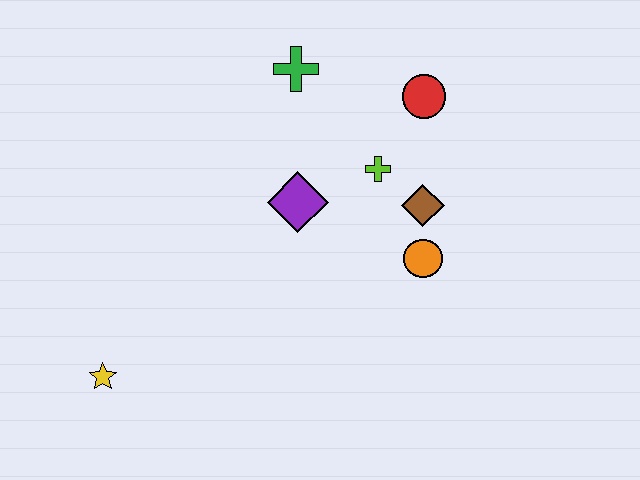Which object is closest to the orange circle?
The brown diamond is closest to the orange circle.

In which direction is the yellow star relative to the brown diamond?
The yellow star is to the left of the brown diamond.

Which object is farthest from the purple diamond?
The yellow star is farthest from the purple diamond.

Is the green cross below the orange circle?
No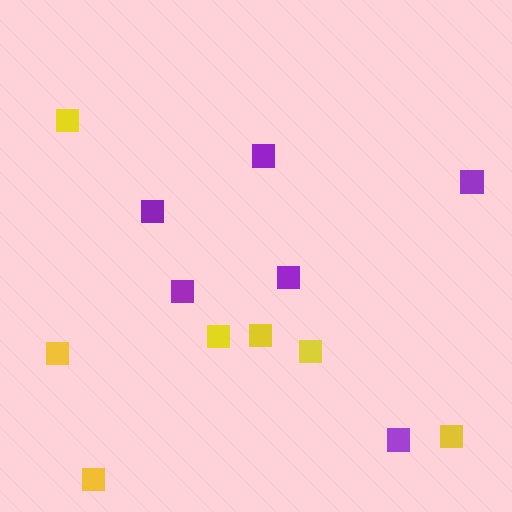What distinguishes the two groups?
There are 2 groups: one group of purple squares (6) and one group of yellow squares (7).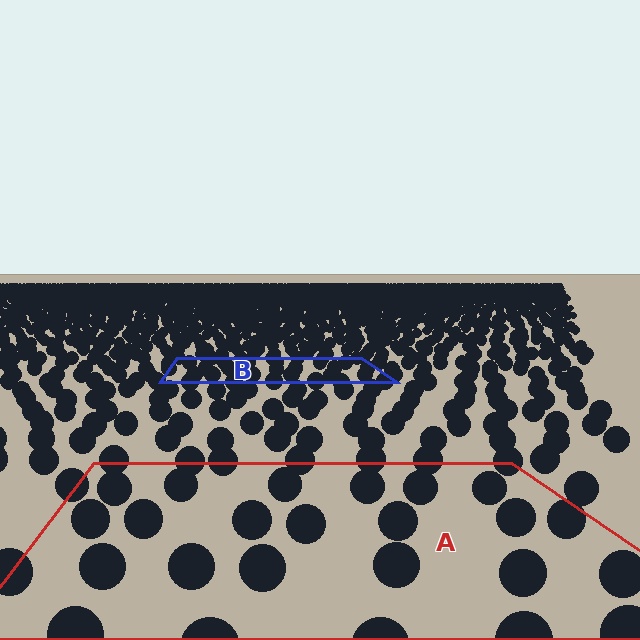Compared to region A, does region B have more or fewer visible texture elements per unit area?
Region B has more texture elements per unit area — they are packed more densely because it is farther away.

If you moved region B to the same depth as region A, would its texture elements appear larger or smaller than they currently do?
They would appear larger. At a closer depth, the same texture elements are projected at a bigger on-screen size.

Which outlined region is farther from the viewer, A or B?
Region B is farther from the viewer — the texture elements inside it appear smaller and more densely packed.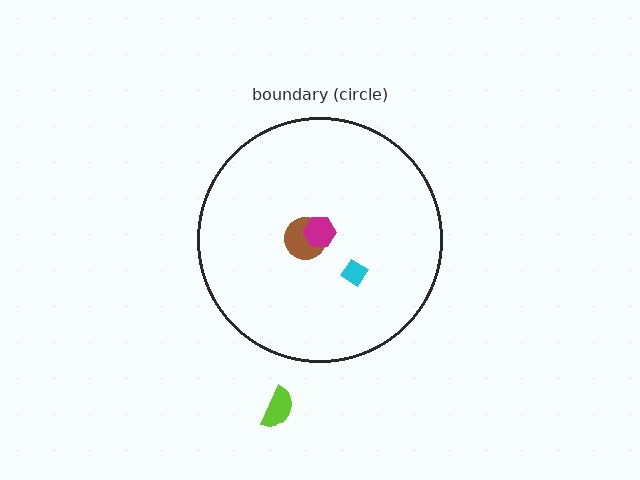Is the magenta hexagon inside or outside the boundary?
Inside.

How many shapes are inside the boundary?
3 inside, 1 outside.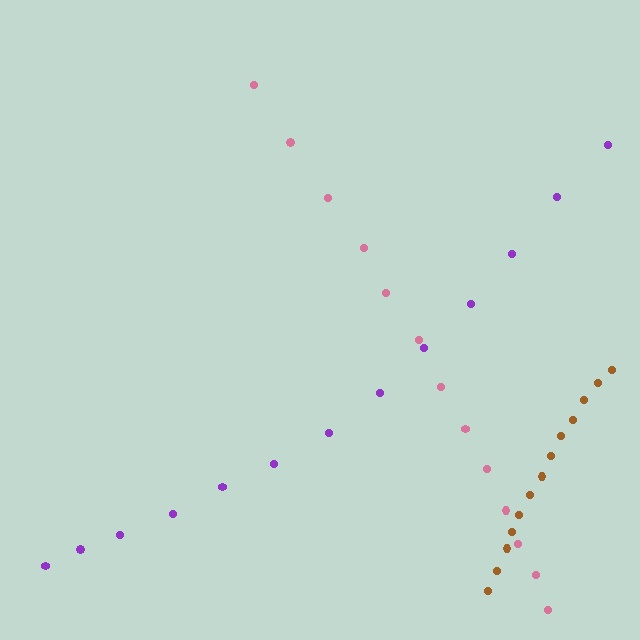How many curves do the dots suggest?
There are 3 distinct paths.